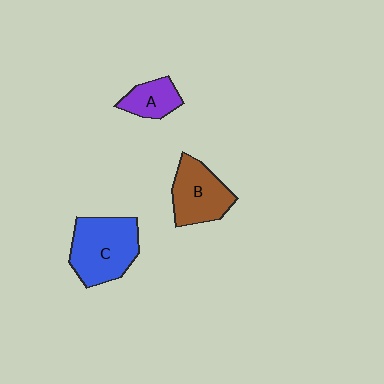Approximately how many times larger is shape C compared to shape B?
Approximately 1.3 times.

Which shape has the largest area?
Shape C (blue).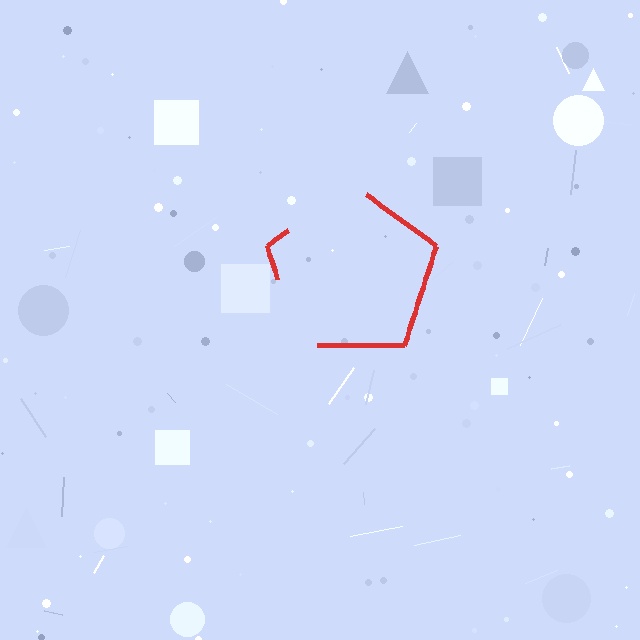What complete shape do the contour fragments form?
The contour fragments form a pentagon.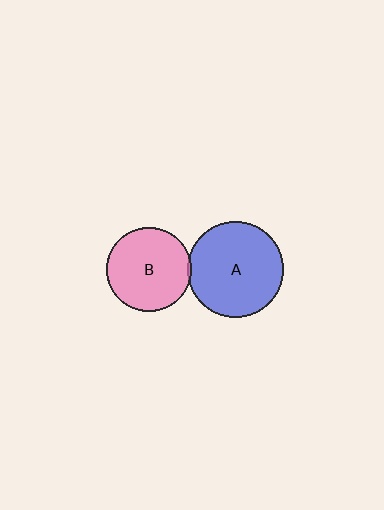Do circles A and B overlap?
Yes.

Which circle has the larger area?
Circle A (blue).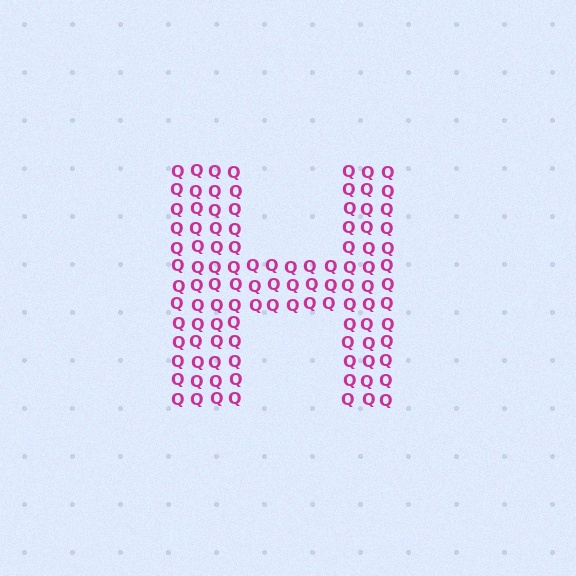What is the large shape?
The large shape is the letter H.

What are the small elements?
The small elements are letter Q's.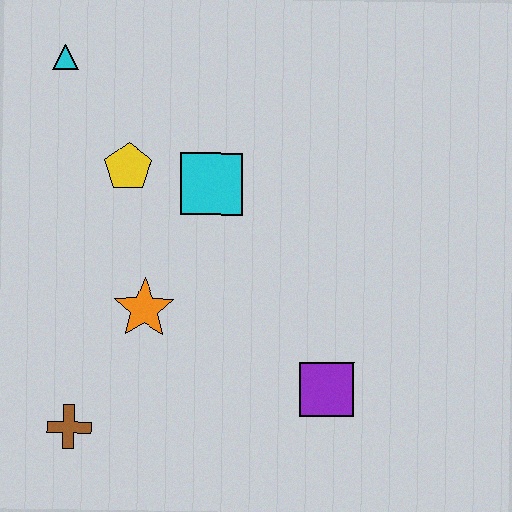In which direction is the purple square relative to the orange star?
The purple square is to the right of the orange star.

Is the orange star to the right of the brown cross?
Yes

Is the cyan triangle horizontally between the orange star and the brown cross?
No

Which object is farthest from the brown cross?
The cyan triangle is farthest from the brown cross.